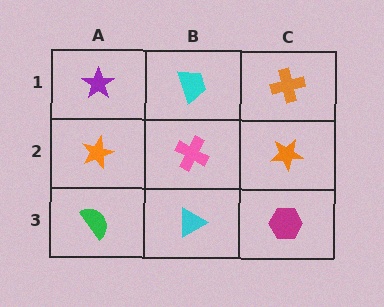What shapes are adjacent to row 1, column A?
An orange star (row 2, column A), a cyan trapezoid (row 1, column B).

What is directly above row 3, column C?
An orange star.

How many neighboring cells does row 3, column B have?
3.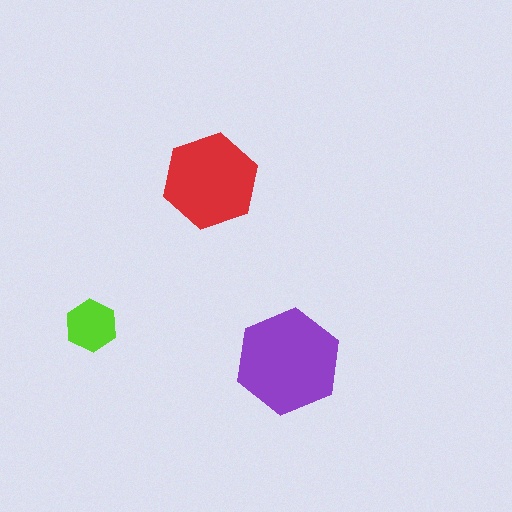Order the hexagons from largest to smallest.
the purple one, the red one, the lime one.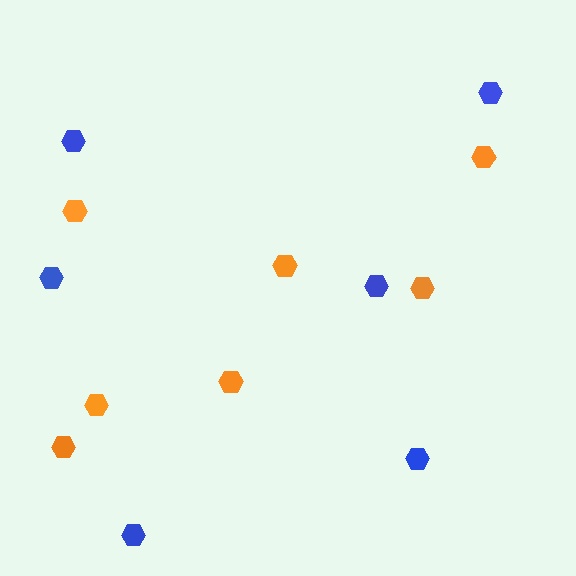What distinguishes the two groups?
There are 2 groups: one group of blue hexagons (6) and one group of orange hexagons (7).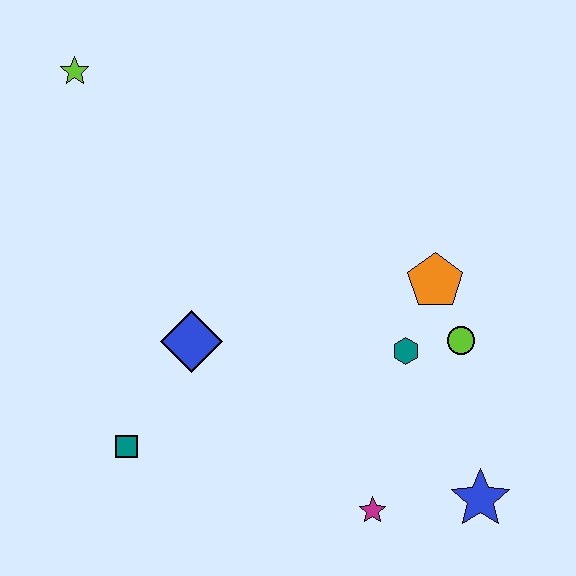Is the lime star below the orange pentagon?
No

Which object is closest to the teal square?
The blue diamond is closest to the teal square.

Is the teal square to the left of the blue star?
Yes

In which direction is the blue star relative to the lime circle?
The blue star is below the lime circle.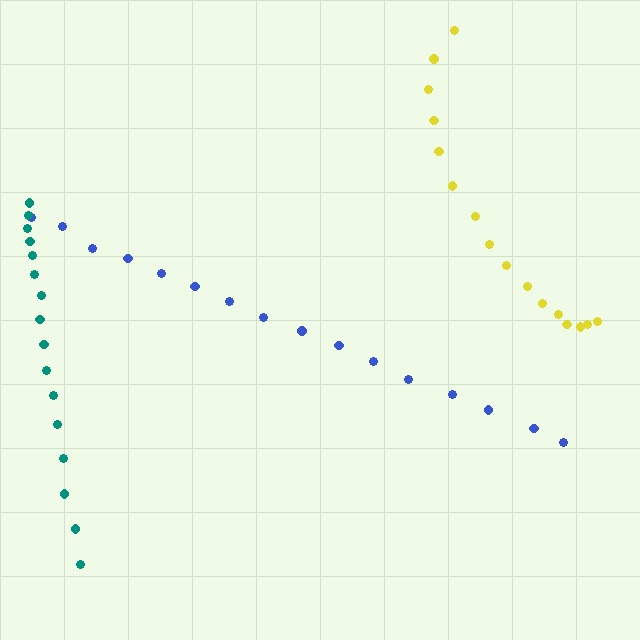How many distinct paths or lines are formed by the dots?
There are 3 distinct paths.